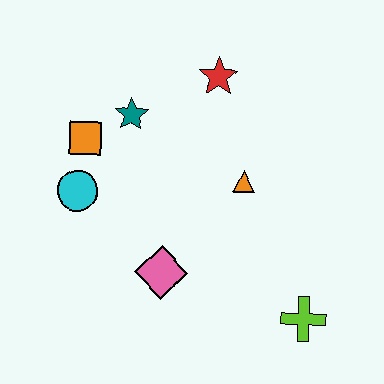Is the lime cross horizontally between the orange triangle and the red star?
No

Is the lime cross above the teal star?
No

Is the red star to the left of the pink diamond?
No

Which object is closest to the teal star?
The orange square is closest to the teal star.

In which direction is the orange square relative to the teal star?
The orange square is to the left of the teal star.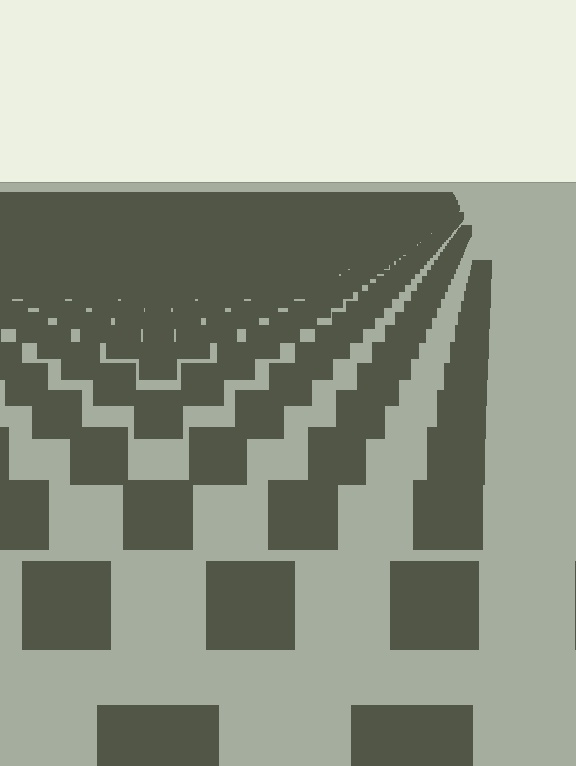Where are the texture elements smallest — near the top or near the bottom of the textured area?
Near the top.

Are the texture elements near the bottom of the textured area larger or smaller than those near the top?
Larger. Near the bottom, elements are closer to the viewer and appear at a bigger on-screen size.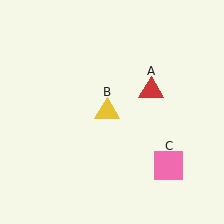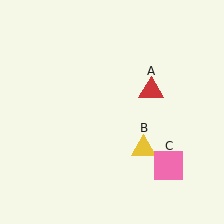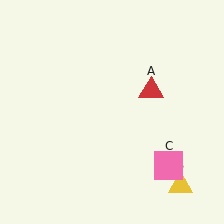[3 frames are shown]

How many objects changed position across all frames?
1 object changed position: yellow triangle (object B).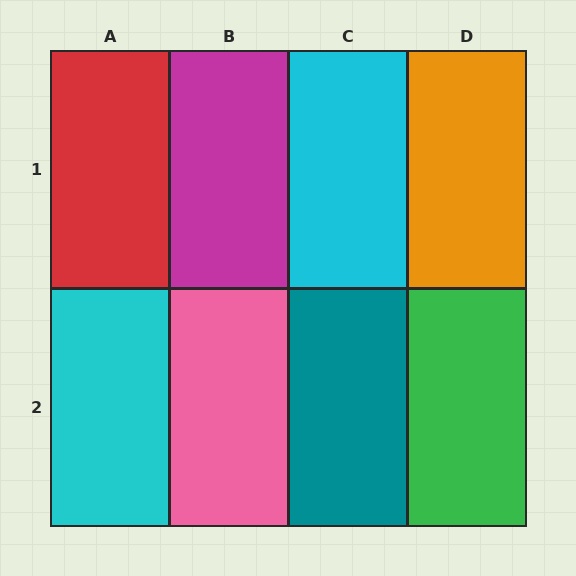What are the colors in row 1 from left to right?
Red, magenta, cyan, orange.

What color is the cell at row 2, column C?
Teal.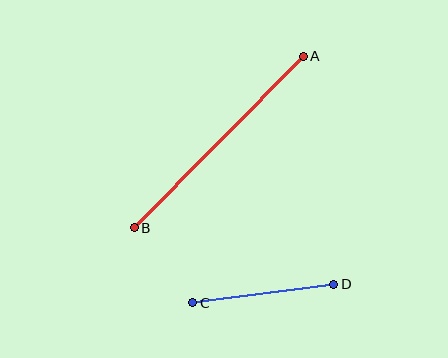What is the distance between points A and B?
The distance is approximately 241 pixels.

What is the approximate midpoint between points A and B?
The midpoint is at approximately (219, 142) pixels.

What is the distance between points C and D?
The distance is approximately 142 pixels.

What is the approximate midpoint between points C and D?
The midpoint is at approximately (263, 294) pixels.